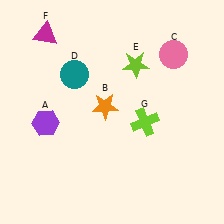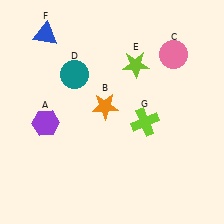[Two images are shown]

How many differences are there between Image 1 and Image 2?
There is 1 difference between the two images.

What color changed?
The triangle (F) changed from magenta in Image 1 to blue in Image 2.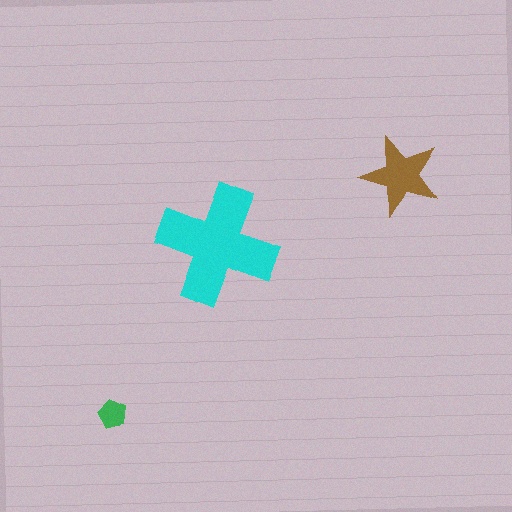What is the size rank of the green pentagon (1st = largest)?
3rd.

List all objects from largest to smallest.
The cyan cross, the brown star, the green pentagon.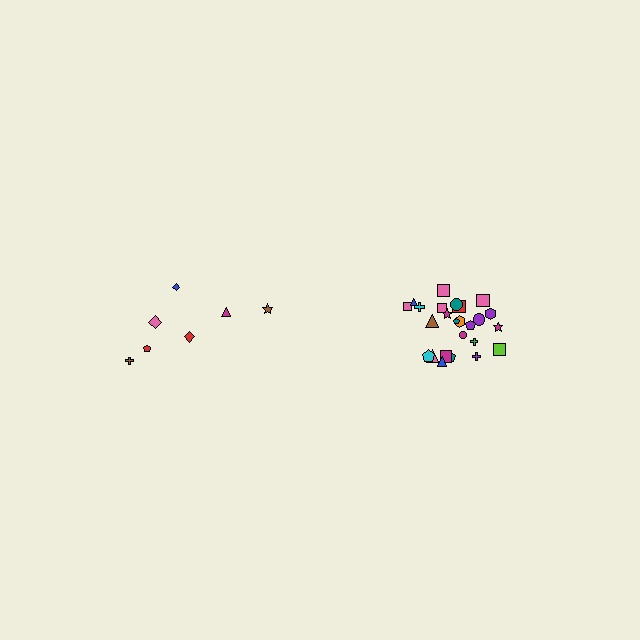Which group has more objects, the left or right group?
The right group.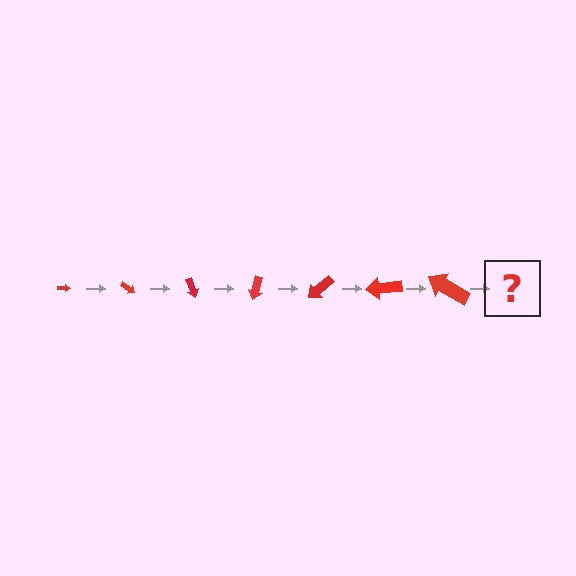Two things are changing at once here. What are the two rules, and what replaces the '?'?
The two rules are that the arrow grows larger each step and it rotates 35 degrees each step. The '?' should be an arrow, larger than the previous one and rotated 245 degrees from the start.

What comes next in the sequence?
The next element should be an arrow, larger than the previous one and rotated 245 degrees from the start.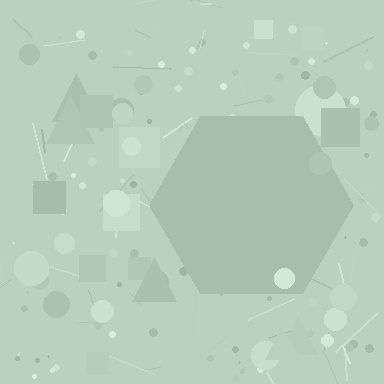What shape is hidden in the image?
A hexagon is hidden in the image.